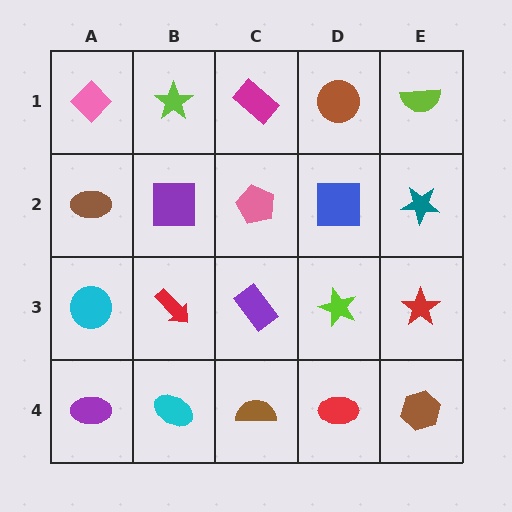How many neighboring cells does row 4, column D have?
3.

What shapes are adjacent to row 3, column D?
A blue square (row 2, column D), a red ellipse (row 4, column D), a purple rectangle (row 3, column C), a red star (row 3, column E).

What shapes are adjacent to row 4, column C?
A purple rectangle (row 3, column C), a cyan ellipse (row 4, column B), a red ellipse (row 4, column D).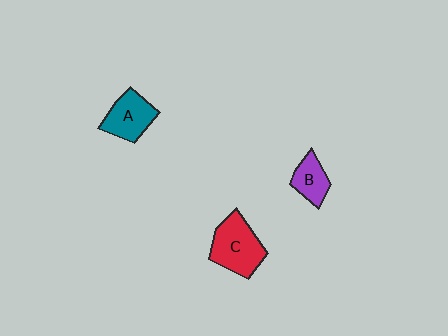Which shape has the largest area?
Shape C (red).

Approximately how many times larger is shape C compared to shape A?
Approximately 1.3 times.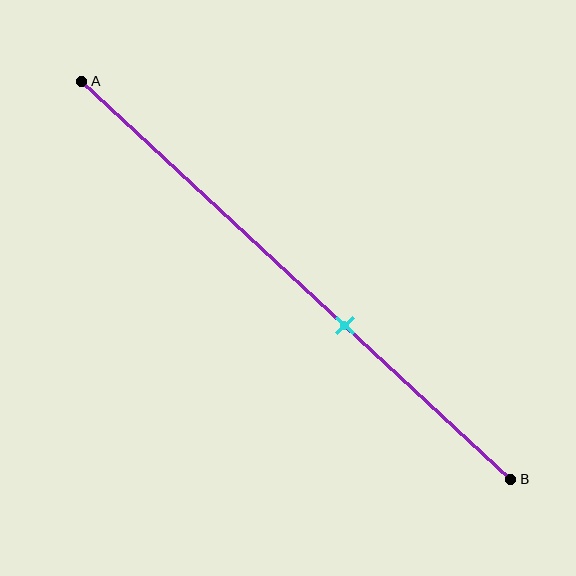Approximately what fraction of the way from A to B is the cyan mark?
The cyan mark is approximately 60% of the way from A to B.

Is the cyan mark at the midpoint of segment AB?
No, the mark is at about 60% from A, not at the 50% midpoint.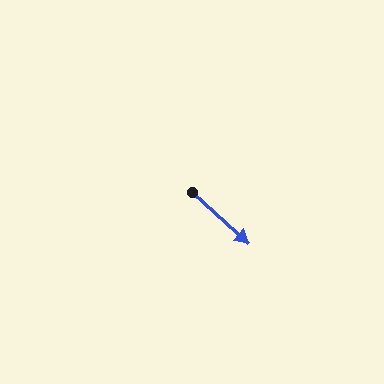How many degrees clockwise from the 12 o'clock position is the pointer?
Approximately 132 degrees.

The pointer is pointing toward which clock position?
Roughly 4 o'clock.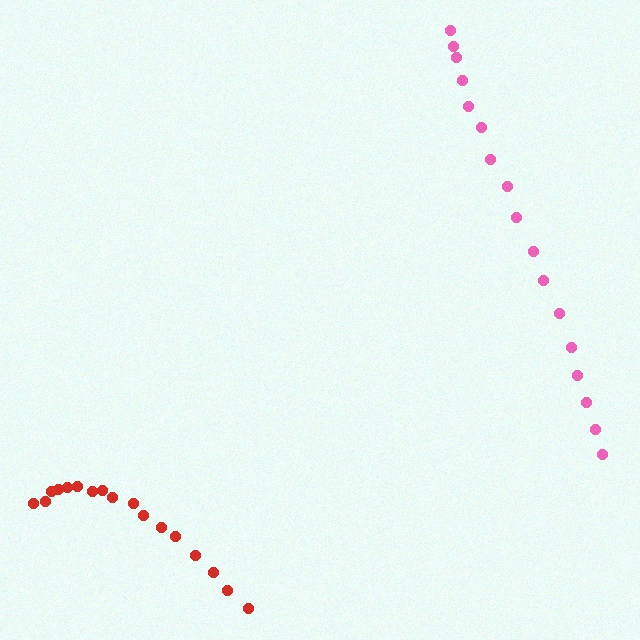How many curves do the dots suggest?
There are 2 distinct paths.